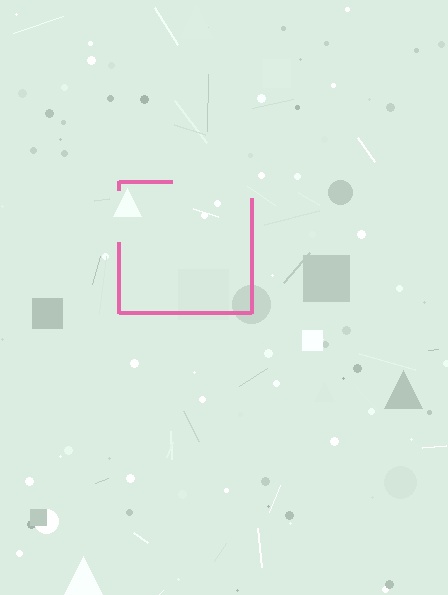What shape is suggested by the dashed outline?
The dashed outline suggests a square.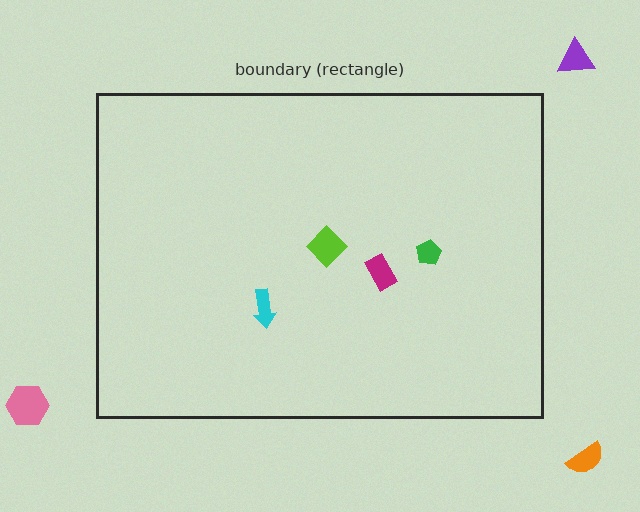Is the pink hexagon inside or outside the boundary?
Outside.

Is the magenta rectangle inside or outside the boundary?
Inside.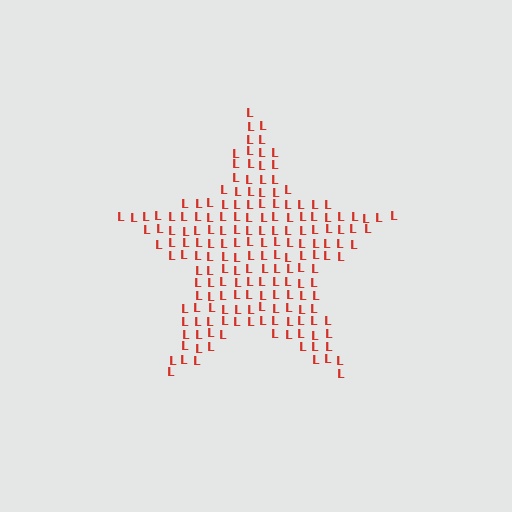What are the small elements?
The small elements are letter L's.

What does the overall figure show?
The overall figure shows a star.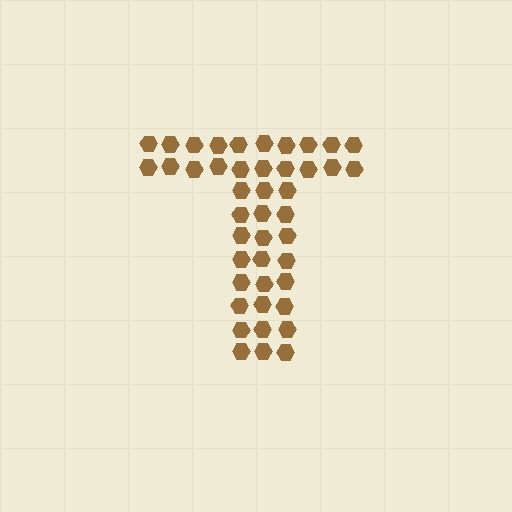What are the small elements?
The small elements are hexagons.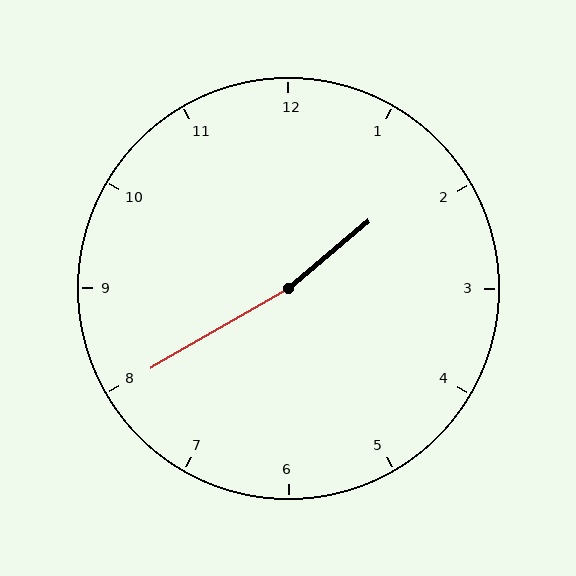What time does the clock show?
1:40.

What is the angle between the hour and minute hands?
Approximately 170 degrees.